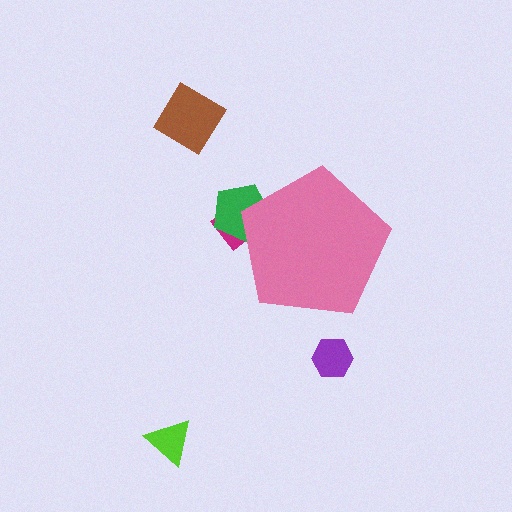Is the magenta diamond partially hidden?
Yes, the magenta diamond is partially hidden behind the pink pentagon.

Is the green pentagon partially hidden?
Yes, the green pentagon is partially hidden behind the pink pentagon.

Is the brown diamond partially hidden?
No, the brown diamond is fully visible.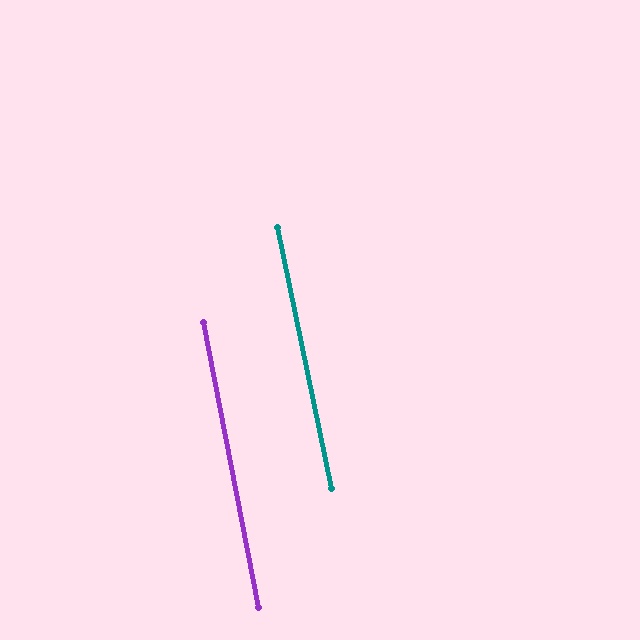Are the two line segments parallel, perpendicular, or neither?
Parallel — their directions differ by only 0.6°.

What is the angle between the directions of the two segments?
Approximately 1 degree.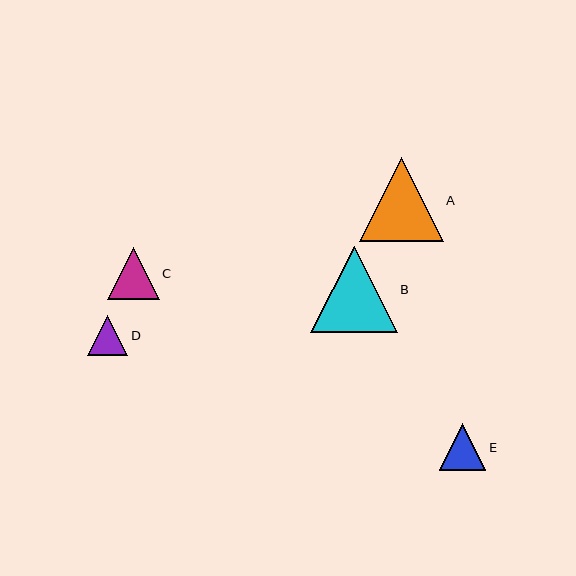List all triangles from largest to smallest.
From largest to smallest: B, A, C, E, D.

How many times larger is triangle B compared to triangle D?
Triangle B is approximately 2.2 times the size of triangle D.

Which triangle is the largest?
Triangle B is the largest with a size of approximately 87 pixels.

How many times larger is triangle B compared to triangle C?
Triangle B is approximately 1.7 times the size of triangle C.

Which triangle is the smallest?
Triangle D is the smallest with a size of approximately 40 pixels.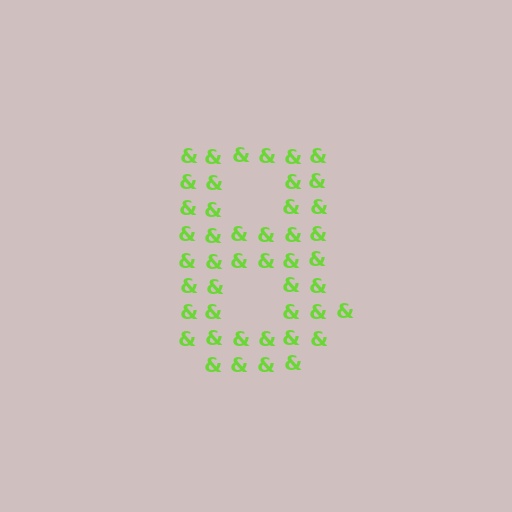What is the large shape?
The large shape is the digit 8.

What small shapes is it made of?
It is made of small ampersands.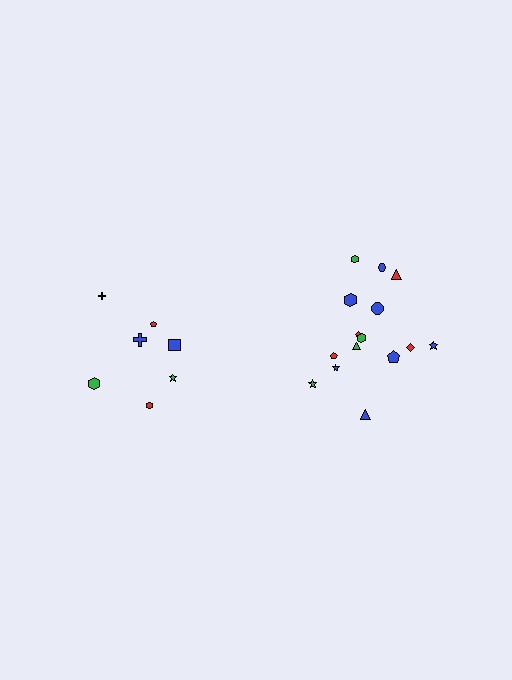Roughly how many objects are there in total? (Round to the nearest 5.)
Roughly 20 objects in total.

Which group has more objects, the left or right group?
The right group.